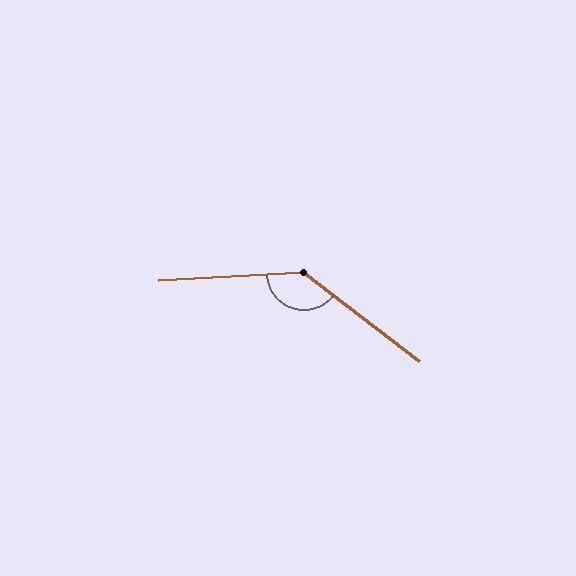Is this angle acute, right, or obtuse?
It is obtuse.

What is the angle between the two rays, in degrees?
Approximately 140 degrees.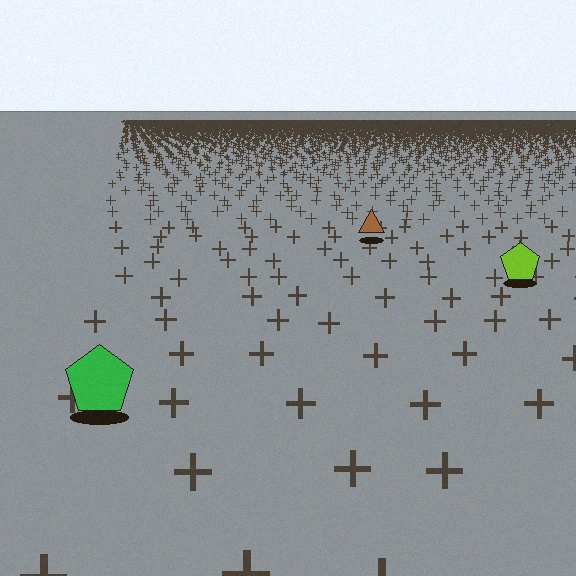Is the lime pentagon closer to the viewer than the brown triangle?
Yes. The lime pentagon is closer — you can tell from the texture gradient: the ground texture is coarser near it.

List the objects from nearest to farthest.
From nearest to farthest: the green pentagon, the lime pentagon, the brown triangle.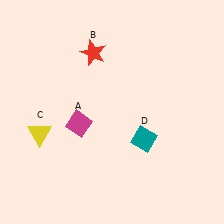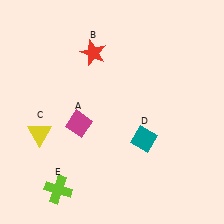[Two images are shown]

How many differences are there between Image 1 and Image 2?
There is 1 difference between the two images.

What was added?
A lime cross (E) was added in Image 2.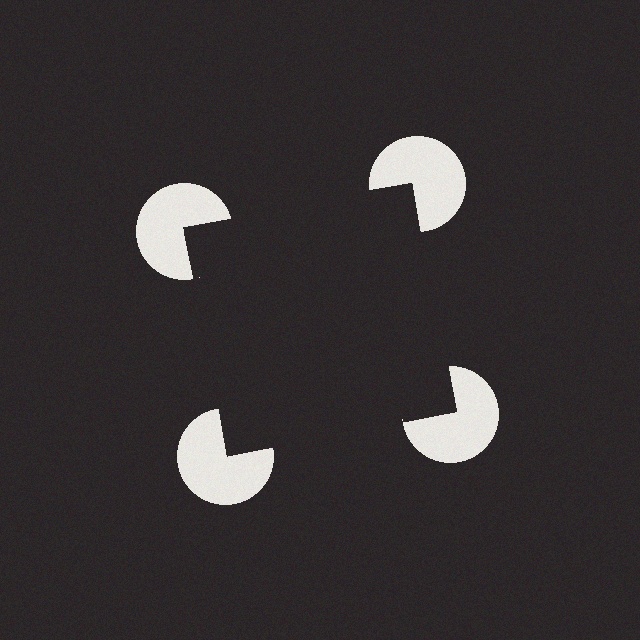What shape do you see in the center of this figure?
An illusory square — its edges are inferred from the aligned wedge cuts in the pac-man discs, not physically drawn.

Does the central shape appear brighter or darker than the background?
It typically appears slightly darker than the background, even though no actual brightness change is drawn.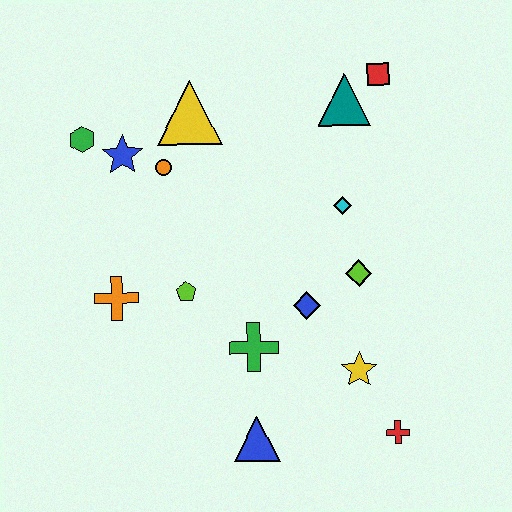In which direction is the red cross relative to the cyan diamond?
The red cross is below the cyan diamond.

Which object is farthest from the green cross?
The red square is farthest from the green cross.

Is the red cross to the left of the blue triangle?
No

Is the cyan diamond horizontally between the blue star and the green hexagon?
No